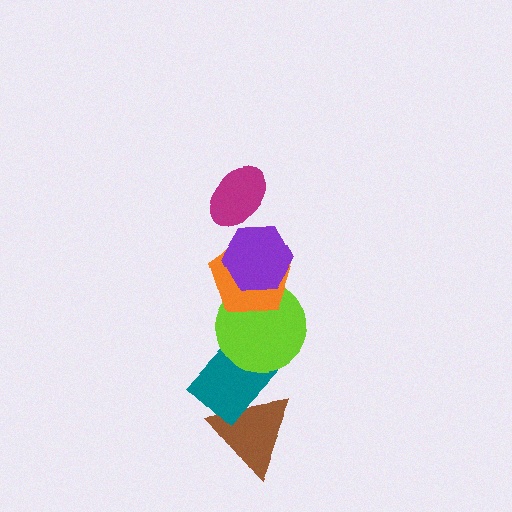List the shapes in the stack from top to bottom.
From top to bottom: the magenta ellipse, the purple hexagon, the orange pentagon, the lime circle, the teal rectangle, the brown triangle.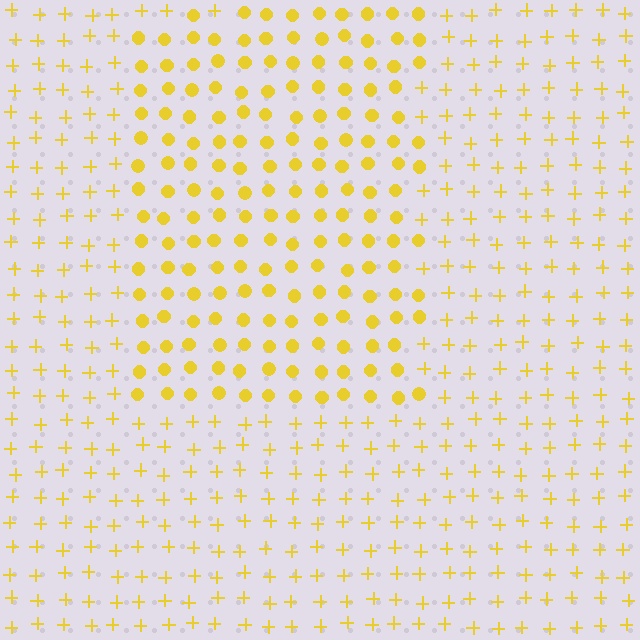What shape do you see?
I see a rectangle.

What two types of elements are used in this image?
The image uses circles inside the rectangle region and plus signs outside it.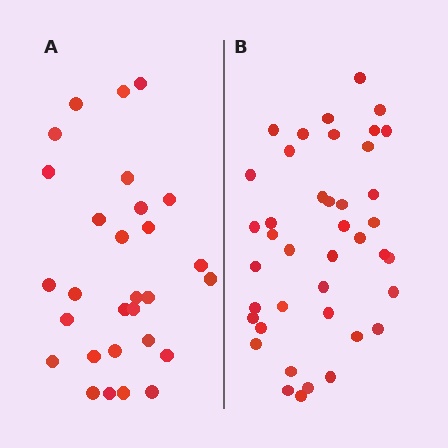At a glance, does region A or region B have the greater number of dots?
Region B (the right region) has more dots.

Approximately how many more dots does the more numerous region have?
Region B has roughly 12 or so more dots than region A.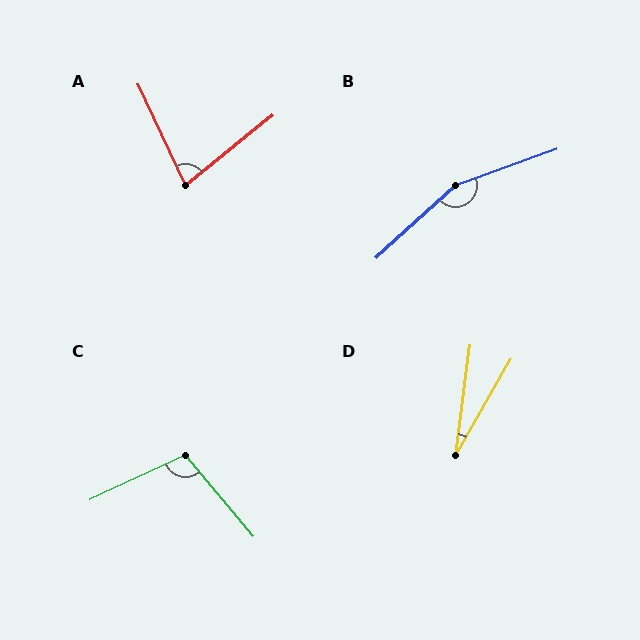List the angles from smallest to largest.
D (22°), A (76°), C (105°), B (157°).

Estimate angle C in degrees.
Approximately 105 degrees.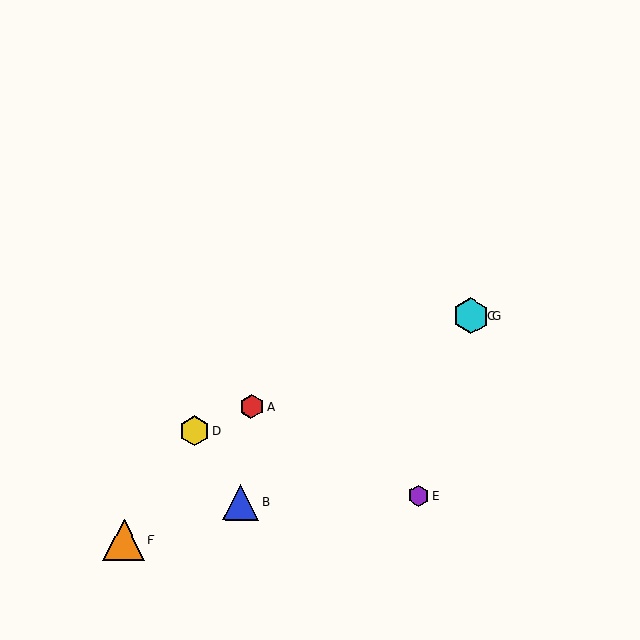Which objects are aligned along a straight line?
Objects A, C, D, G are aligned along a straight line.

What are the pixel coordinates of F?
Object F is at (124, 540).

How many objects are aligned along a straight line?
4 objects (A, C, D, G) are aligned along a straight line.